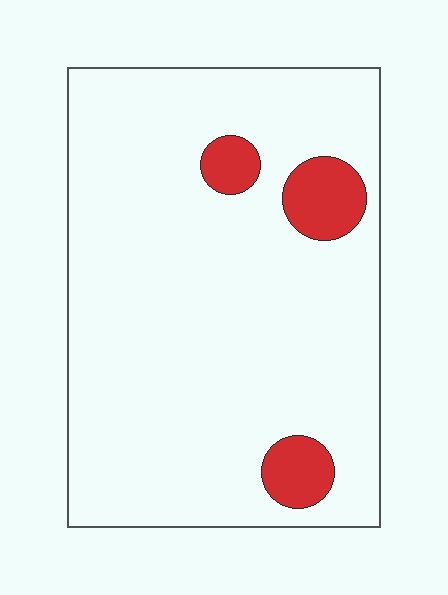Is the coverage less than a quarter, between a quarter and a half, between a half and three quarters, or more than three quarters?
Less than a quarter.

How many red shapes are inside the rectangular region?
3.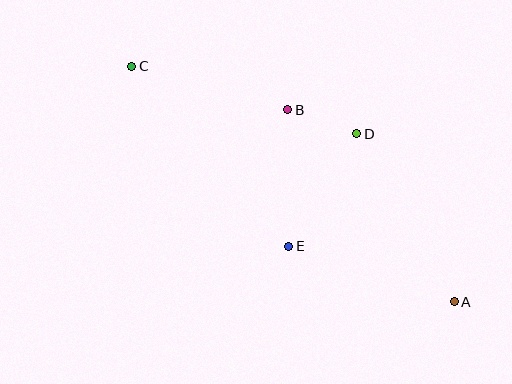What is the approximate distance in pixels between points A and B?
The distance between A and B is approximately 254 pixels.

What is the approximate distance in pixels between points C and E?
The distance between C and E is approximately 239 pixels.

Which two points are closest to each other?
Points B and D are closest to each other.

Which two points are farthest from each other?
Points A and C are farthest from each other.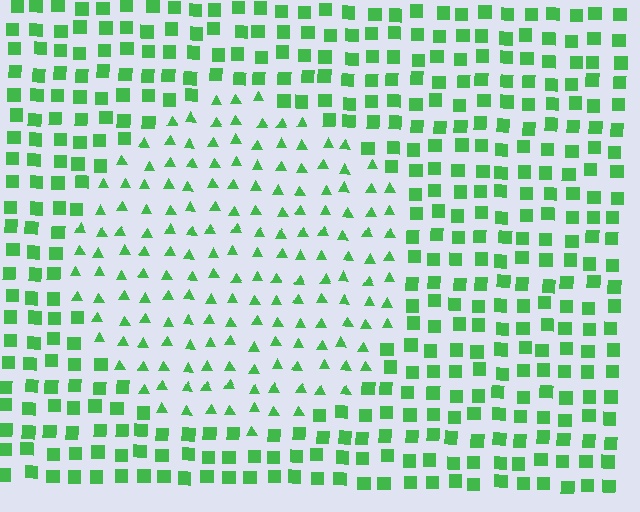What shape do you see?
I see a circle.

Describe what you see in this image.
The image is filled with small green elements arranged in a uniform grid. A circle-shaped region contains triangles, while the surrounding area contains squares. The boundary is defined purely by the change in element shape.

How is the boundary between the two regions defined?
The boundary is defined by a change in element shape: triangles inside vs. squares outside. All elements share the same color and spacing.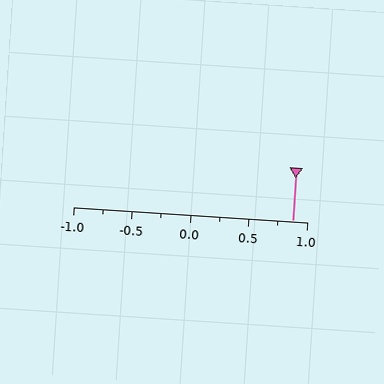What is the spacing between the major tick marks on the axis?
The major ticks are spaced 0.5 apart.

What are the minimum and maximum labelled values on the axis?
The axis runs from -1.0 to 1.0.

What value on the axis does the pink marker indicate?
The marker indicates approximately 0.88.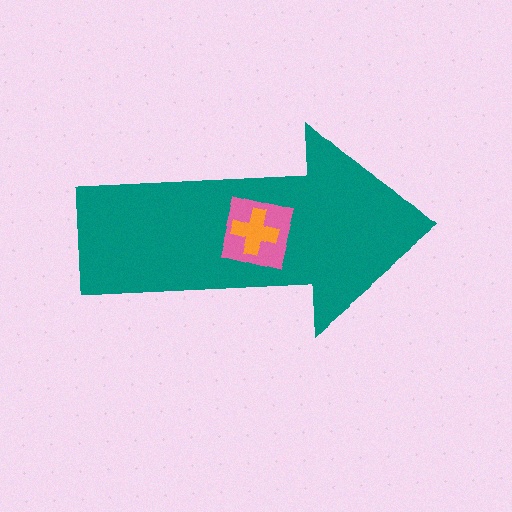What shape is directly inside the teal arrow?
The pink square.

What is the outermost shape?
The teal arrow.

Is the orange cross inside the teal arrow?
Yes.